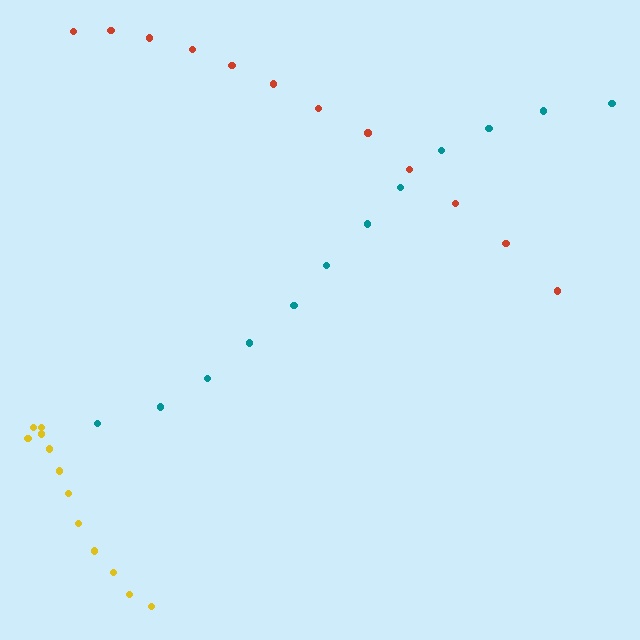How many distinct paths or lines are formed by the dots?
There are 3 distinct paths.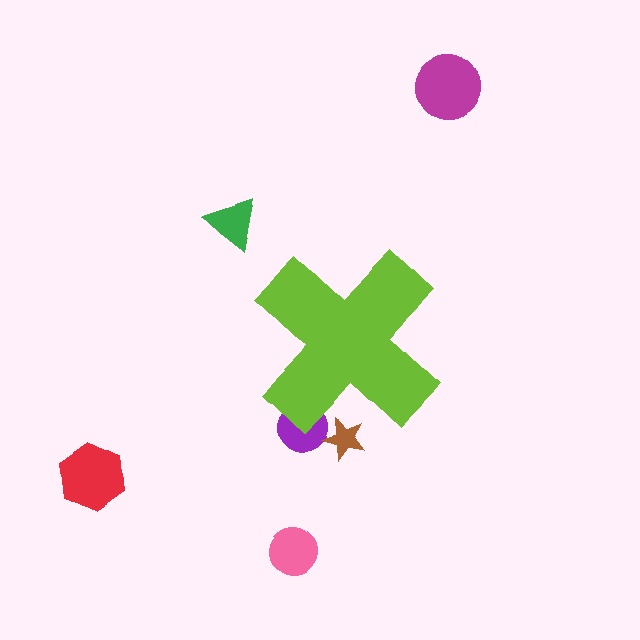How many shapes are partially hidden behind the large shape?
2 shapes are partially hidden.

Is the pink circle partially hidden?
No, the pink circle is fully visible.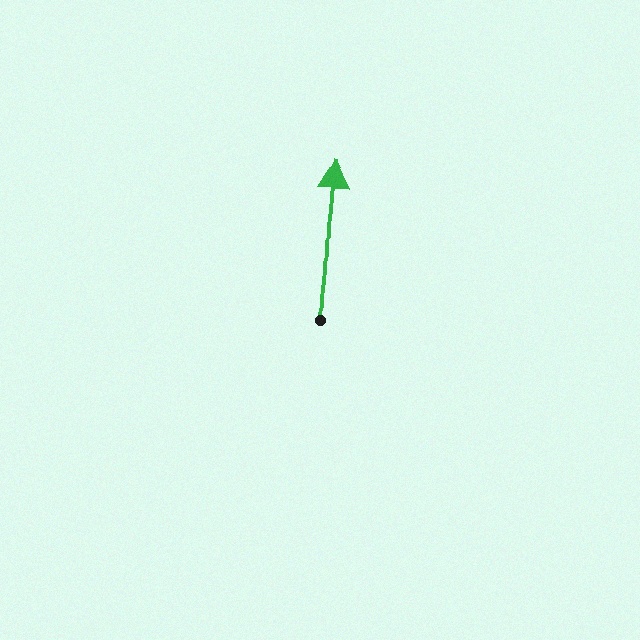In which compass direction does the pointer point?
North.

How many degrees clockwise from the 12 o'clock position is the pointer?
Approximately 3 degrees.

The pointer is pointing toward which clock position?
Roughly 12 o'clock.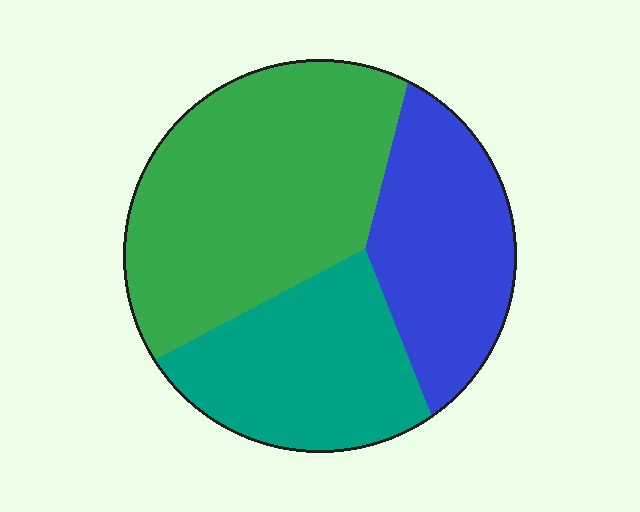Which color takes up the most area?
Green, at roughly 45%.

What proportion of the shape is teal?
Teal covers 28% of the shape.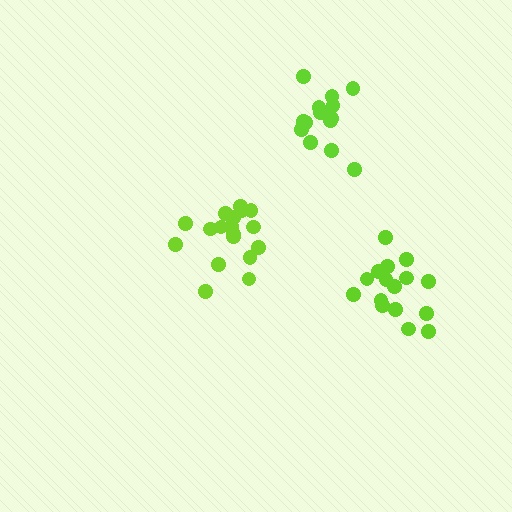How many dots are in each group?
Group 1: 16 dots, Group 2: 15 dots, Group 3: 18 dots (49 total).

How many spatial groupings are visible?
There are 3 spatial groupings.